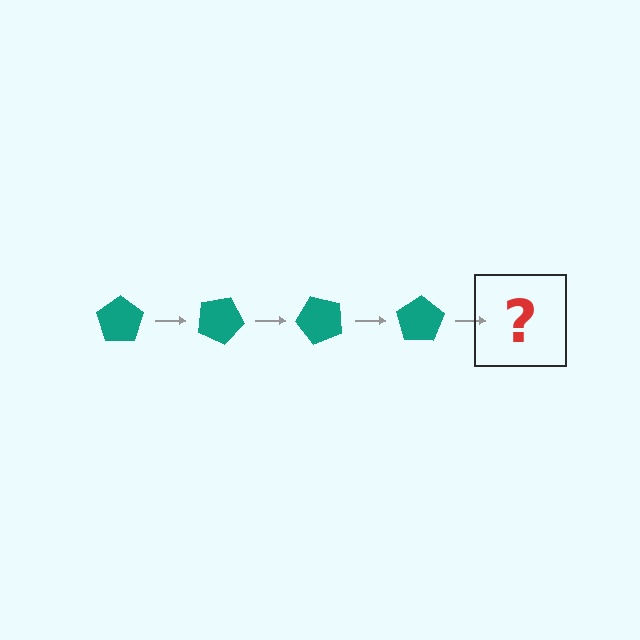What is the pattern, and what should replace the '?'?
The pattern is that the pentagon rotates 25 degrees each step. The '?' should be a teal pentagon rotated 100 degrees.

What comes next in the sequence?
The next element should be a teal pentagon rotated 100 degrees.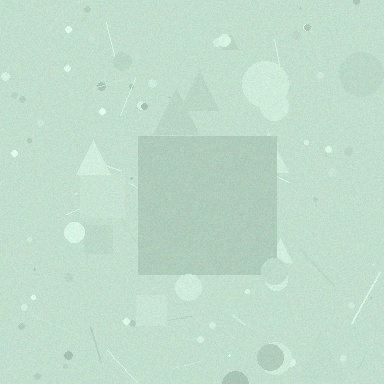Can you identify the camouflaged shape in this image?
The camouflaged shape is a square.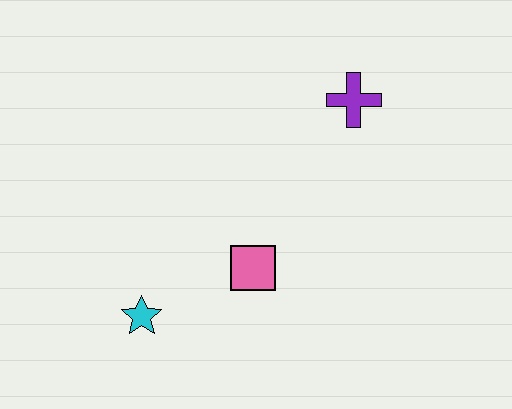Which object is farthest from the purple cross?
The cyan star is farthest from the purple cross.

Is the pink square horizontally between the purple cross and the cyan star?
Yes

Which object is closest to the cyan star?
The pink square is closest to the cyan star.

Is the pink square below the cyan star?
No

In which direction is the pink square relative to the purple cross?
The pink square is below the purple cross.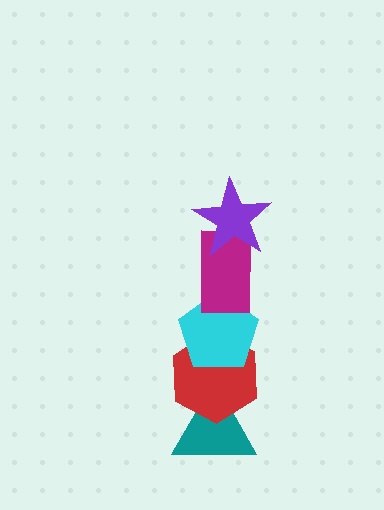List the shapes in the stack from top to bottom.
From top to bottom: the purple star, the magenta rectangle, the cyan pentagon, the red hexagon, the teal triangle.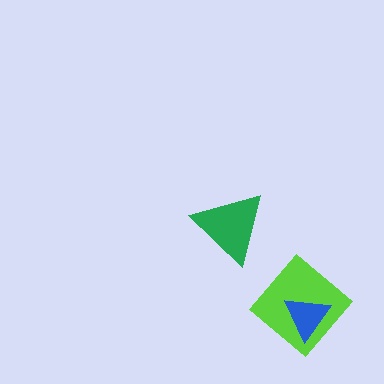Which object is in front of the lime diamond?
The blue triangle is in front of the lime diamond.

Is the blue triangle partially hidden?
No, no other shape covers it.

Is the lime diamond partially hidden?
Yes, it is partially covered by another shape.